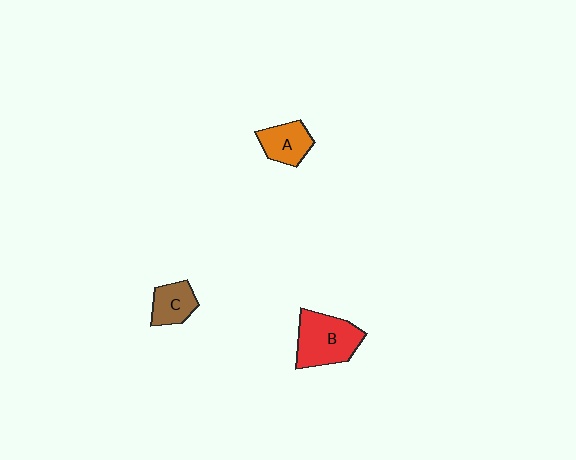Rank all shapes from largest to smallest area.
From largest to smallest: B (red), A (orange), C (brown).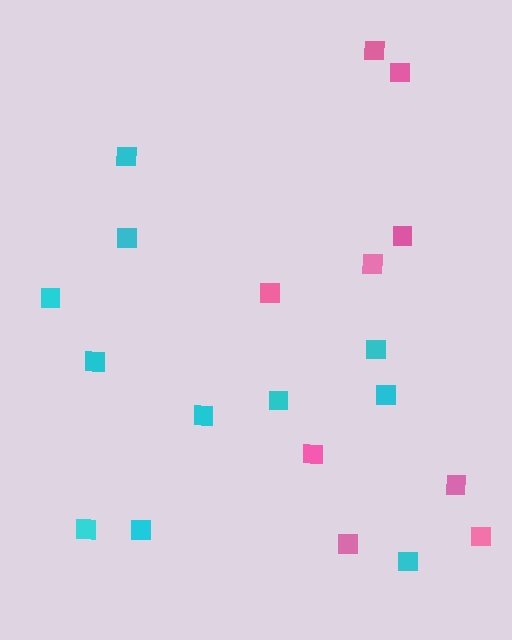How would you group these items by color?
There are 2 groups: one group of cyan squares (11) and one group of pink squares (9).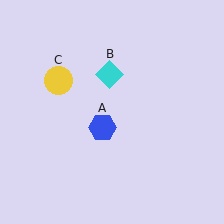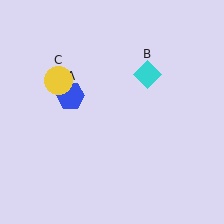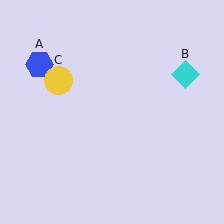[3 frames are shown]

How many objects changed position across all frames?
2 objects changed position: blue hexagon (object A), cyan diamond (object B).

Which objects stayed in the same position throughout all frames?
Yellow circle (object C) remained stationary.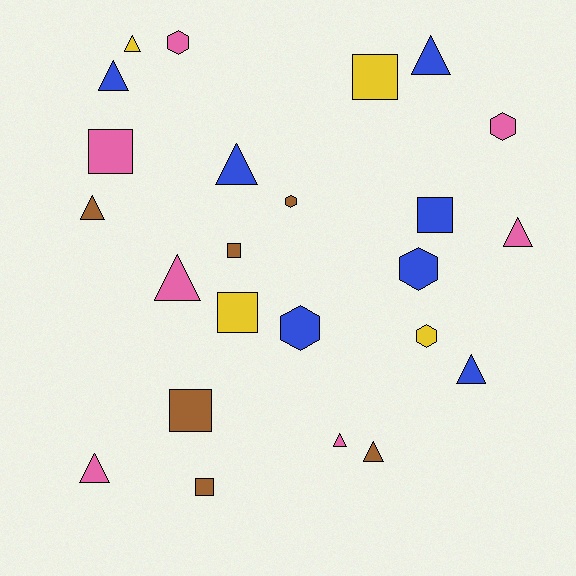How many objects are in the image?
There are 24 objects.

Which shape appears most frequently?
Triangle, with 11 objects.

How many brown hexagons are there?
There is 1 brown hexagon.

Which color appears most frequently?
Pink, with 7 objects.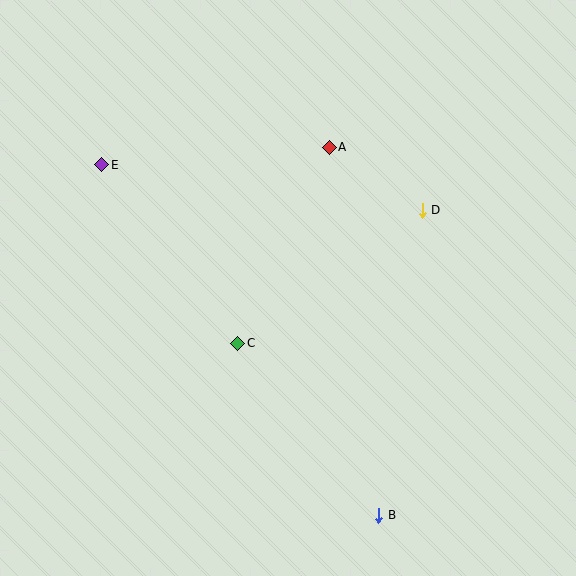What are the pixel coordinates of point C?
Point C is at (238, 343).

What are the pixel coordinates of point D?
Point D is at (422, 210).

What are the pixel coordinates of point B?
Point B is at (379, 515).